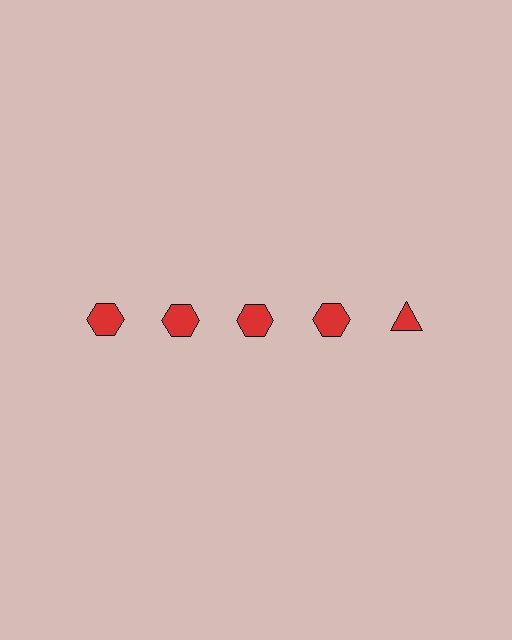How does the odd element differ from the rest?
It has a different shape: triangle instead of hexagon.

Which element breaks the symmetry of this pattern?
The red triangle in the top row, rightmost column breaks the symmetry. All other shapes are red hexagons.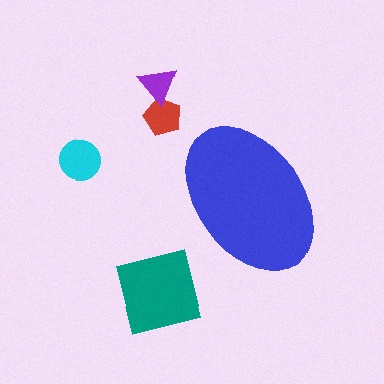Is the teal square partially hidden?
No, the teal square is fully visible.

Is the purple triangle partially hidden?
No, the purple triangle is fully visible.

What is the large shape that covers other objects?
A blue ellipse.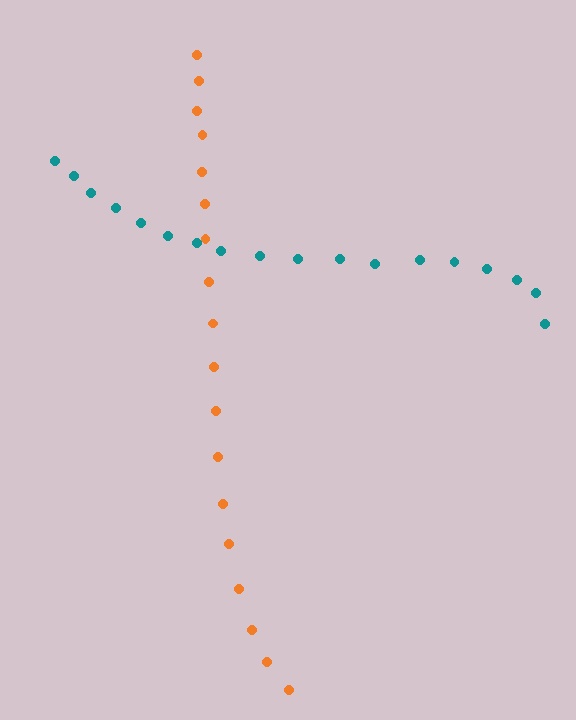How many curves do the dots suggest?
There are 2 distinct paths.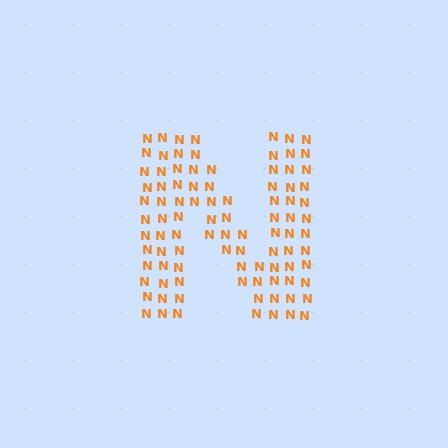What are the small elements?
The small elements are letter N's.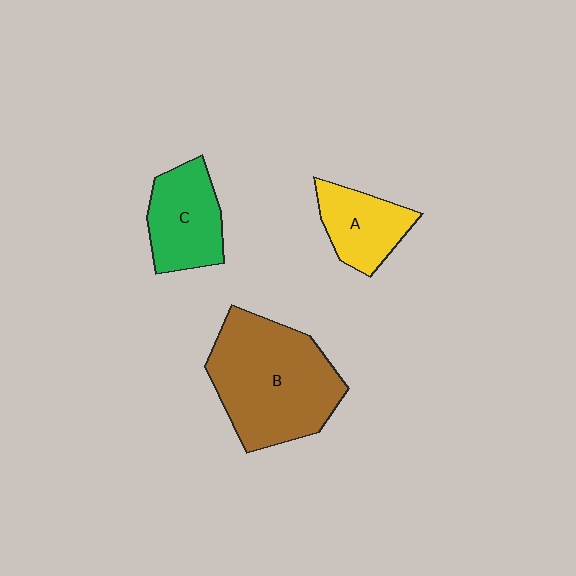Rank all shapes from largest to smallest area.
From largest to smallest: B (brown), C (green), A (yellow).